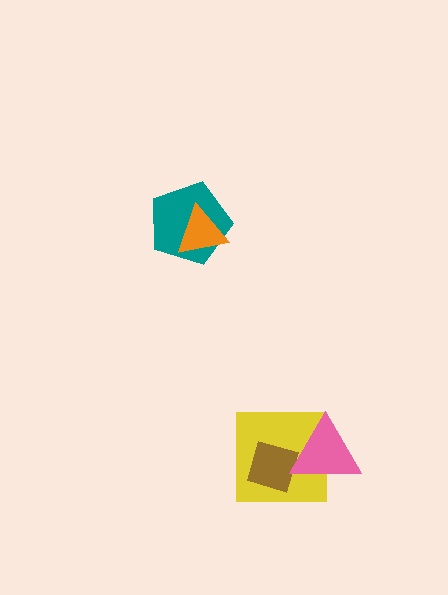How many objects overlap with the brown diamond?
2 objects overlap with the brown diamond.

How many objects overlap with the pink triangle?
2 objects overlap with the pink triangle.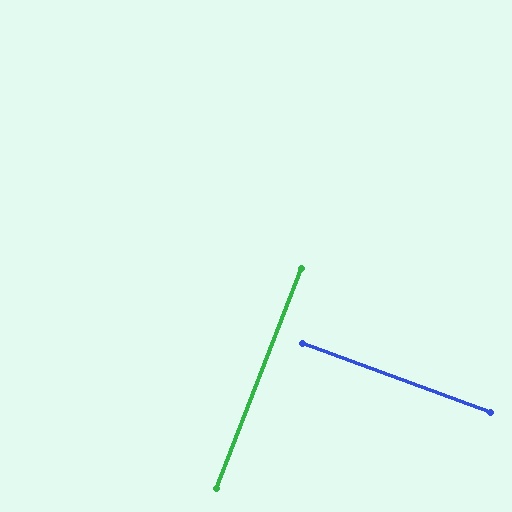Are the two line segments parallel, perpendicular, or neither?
Perpendicular — they meet at approximately 89°.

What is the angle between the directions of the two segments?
Approximately 89 degrees.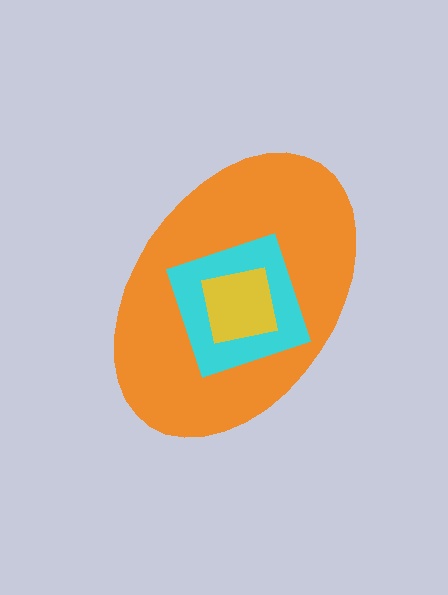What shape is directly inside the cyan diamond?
The yellow square.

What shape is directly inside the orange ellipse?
The cyan diamond.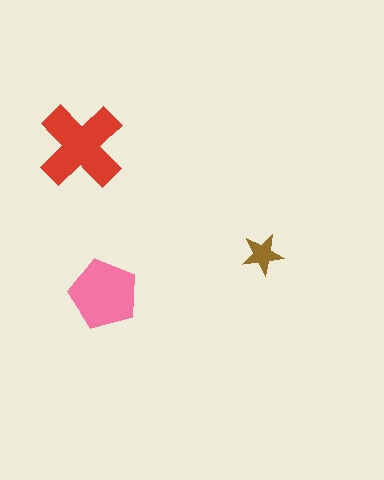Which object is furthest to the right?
The brown star is rightmost.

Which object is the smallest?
The brown star.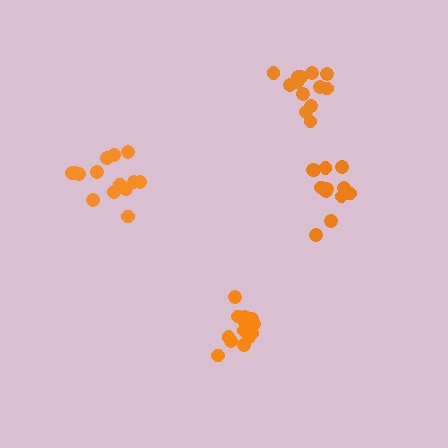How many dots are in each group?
Group 1: 12 dots, Group 2: 14 dots, Group 3: 13 dots, Group 4: 14 dots (53 total).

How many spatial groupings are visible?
There are 4 spatial groupings.